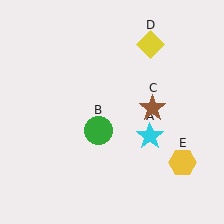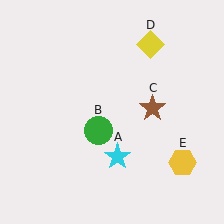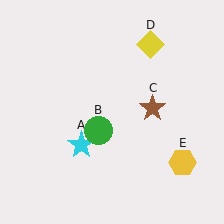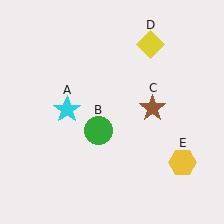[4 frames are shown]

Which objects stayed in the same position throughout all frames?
Green circle (object B) and brown star (object C) and yellow diamond (object D) and yellow hexagon (object E) remained stationary.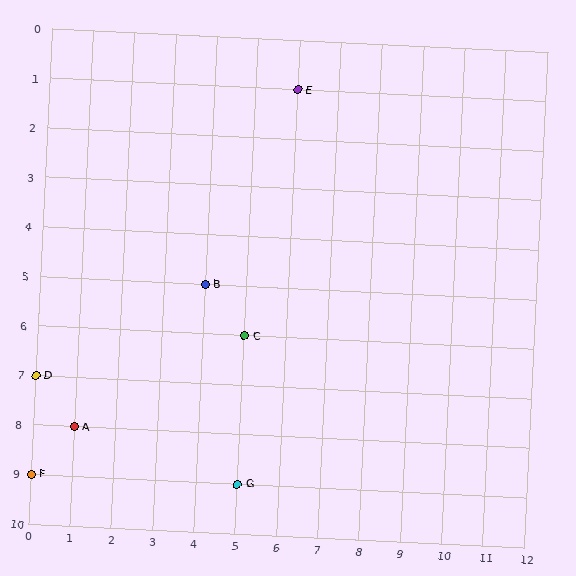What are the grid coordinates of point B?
Point B is at grid coordinates (4, 5).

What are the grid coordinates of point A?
Point A is at grid coordinates (1, 8).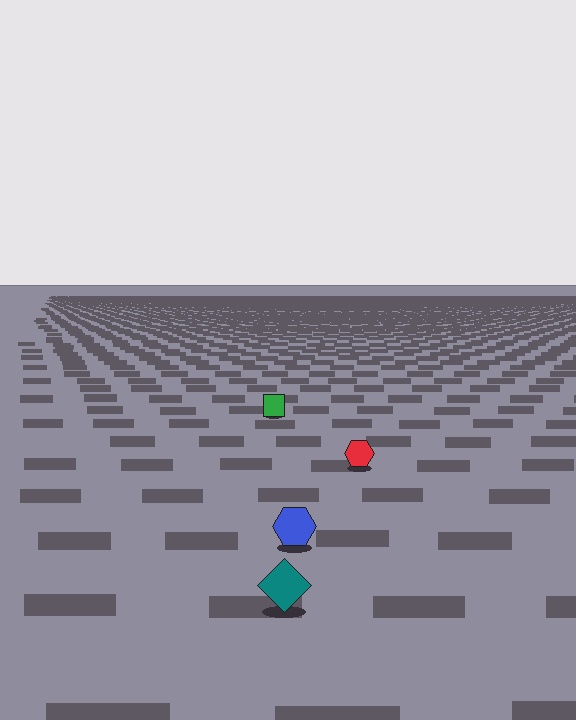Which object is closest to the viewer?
The teal diamond is closest. The texture marks near it are larger and more spread out.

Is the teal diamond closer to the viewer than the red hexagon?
Yes. The teal diamond is closer — you can tell from the texture gradient: the ground texture is coarser near it.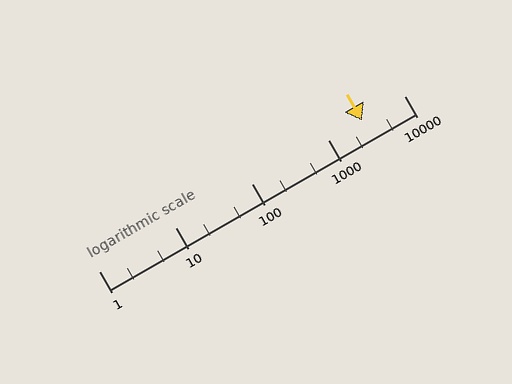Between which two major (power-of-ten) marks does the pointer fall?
The pointer is between 1000 and 10000.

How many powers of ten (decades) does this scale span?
The scale spans 4 decades, from 1 to 10000.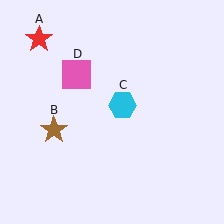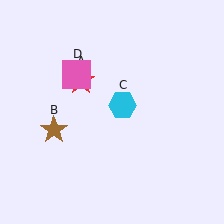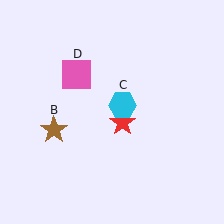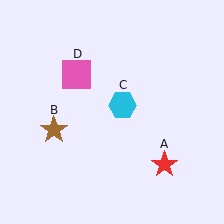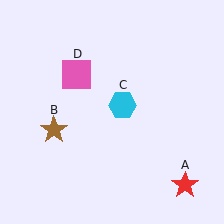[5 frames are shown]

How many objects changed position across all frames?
1 object changed position: red star (object A).